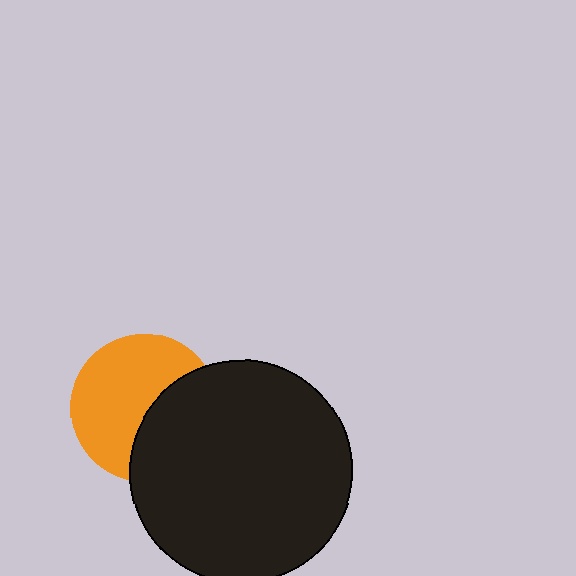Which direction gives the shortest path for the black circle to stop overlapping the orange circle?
Moving right gives the shortest separation.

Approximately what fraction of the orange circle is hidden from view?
Roughly 40% of the orange circle is hidden behind the black circle.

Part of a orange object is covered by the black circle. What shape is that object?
It is a circle.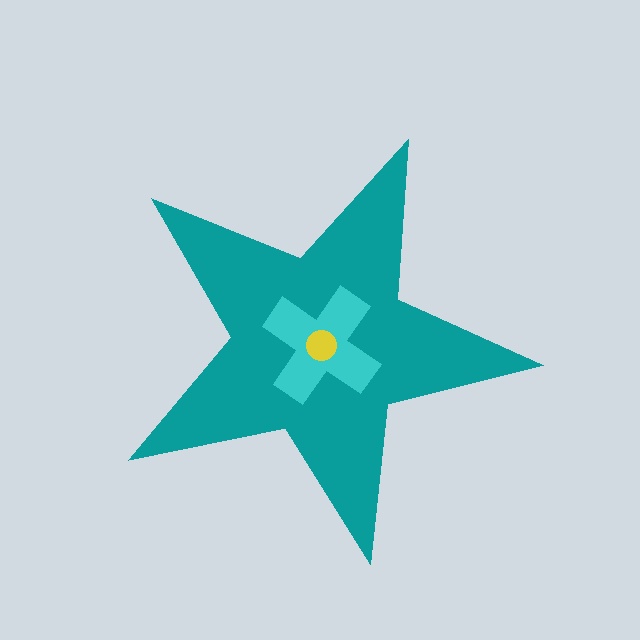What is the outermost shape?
The teal star.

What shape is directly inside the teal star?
The cyan cross.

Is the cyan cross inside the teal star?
Yes.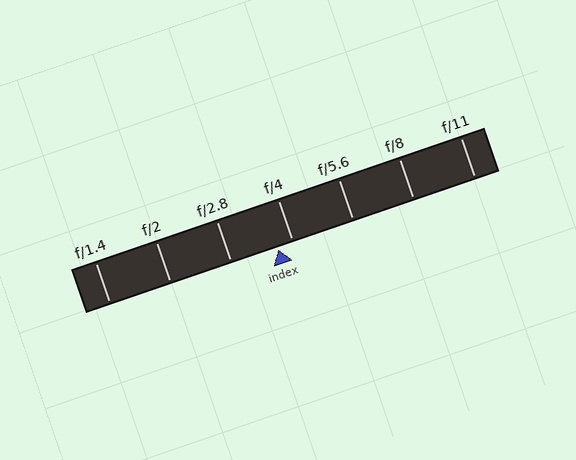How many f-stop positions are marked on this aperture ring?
There are 7 f-stop positions marked.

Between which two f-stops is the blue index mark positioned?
The index mark is between f/2.8 and f/4.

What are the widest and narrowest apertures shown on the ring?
The widest aperture shown is f/1.4 and the narrowest is f/11.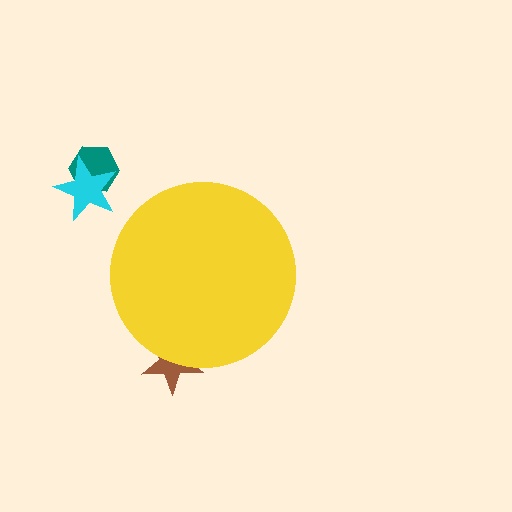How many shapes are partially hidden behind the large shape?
1 shape is partially hidden.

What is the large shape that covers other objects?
A yellow circle.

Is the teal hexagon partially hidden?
No, the teal hexagon is fully visible.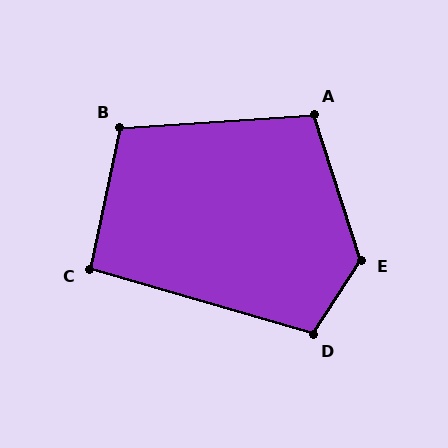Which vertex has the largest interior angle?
E, at approximately 129 degrees.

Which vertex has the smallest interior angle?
C, at approximately 94 degrees.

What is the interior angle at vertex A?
Approximately 104 degrees (obtuse).